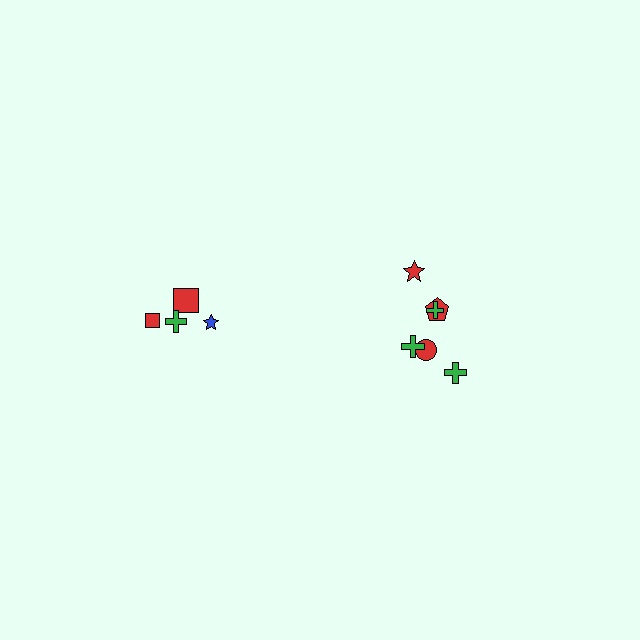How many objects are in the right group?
There are 6 objects.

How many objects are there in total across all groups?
There are 10 objects.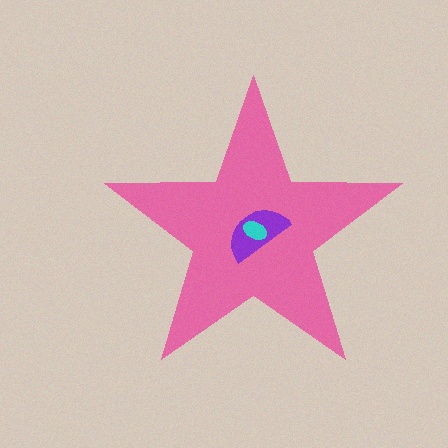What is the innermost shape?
The cyan ellipse.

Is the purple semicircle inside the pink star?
Yes.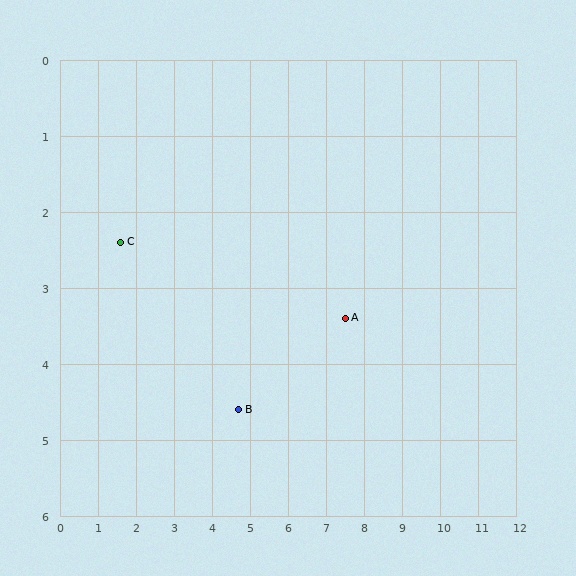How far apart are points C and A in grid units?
Points C and A are about 6.0 grid units apart.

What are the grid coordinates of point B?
Point B is at approximately (4.7, 4.6).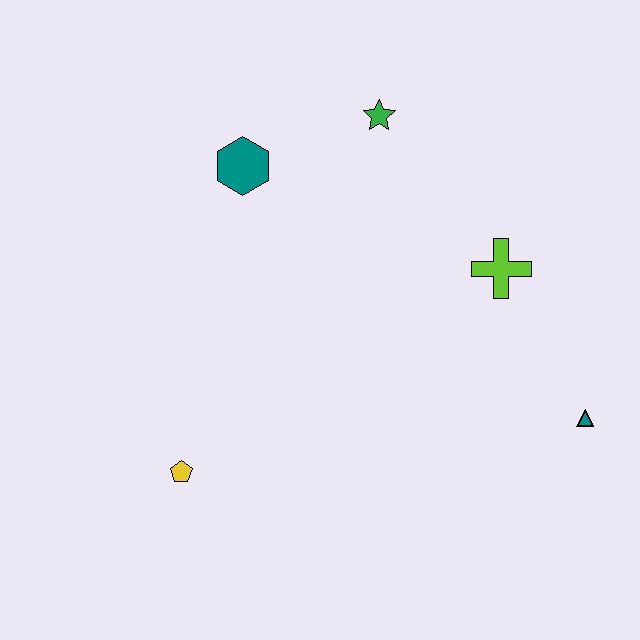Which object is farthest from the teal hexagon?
The teal triangle is farthest from the teal hexagon.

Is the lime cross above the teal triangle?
Yes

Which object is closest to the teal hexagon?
The green star is closest to the teal hexagon.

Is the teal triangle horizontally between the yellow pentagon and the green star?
No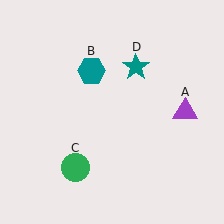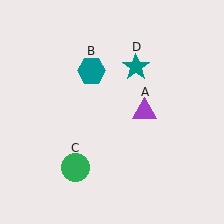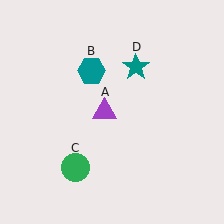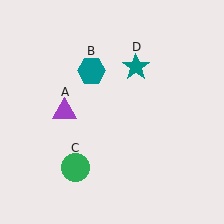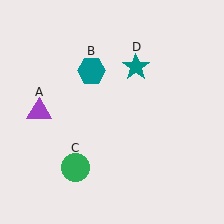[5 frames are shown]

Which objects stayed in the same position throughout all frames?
Teal hexagon (object B) and green circle (object C) and teal star (object D) remained stationary.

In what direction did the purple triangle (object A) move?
The purple triangle (object A) moved left.